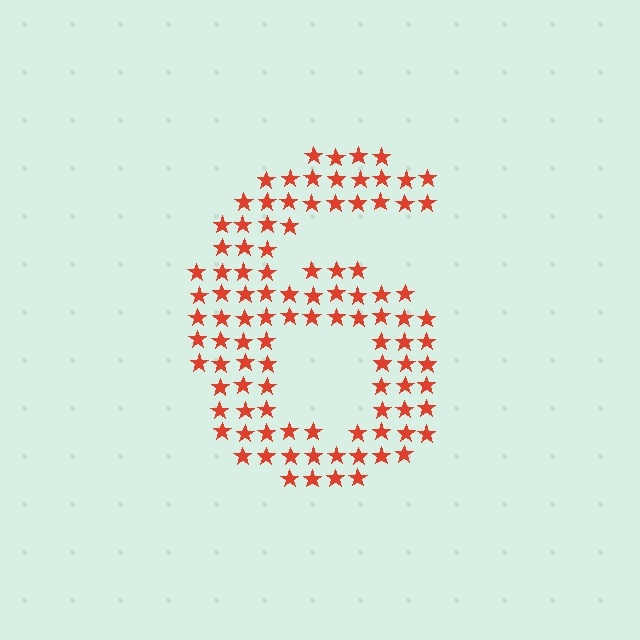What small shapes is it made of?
It is made of small stars.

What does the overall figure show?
The overall figure shows the digit 6.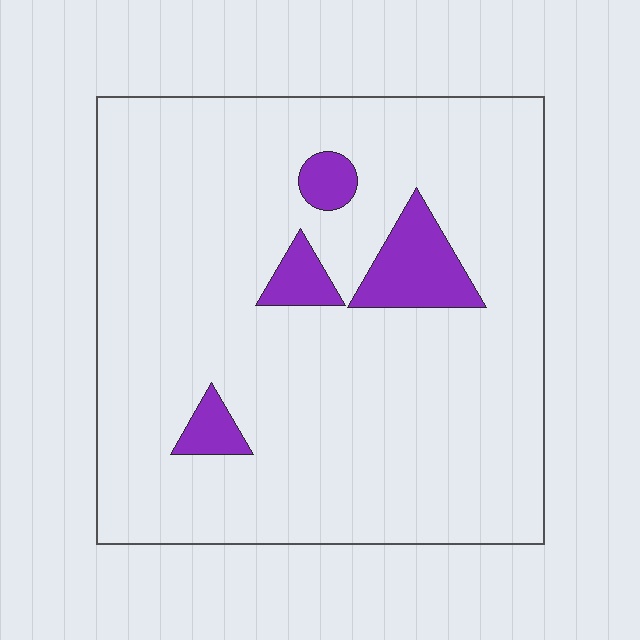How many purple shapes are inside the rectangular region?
4.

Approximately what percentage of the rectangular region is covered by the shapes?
Approximately 10%.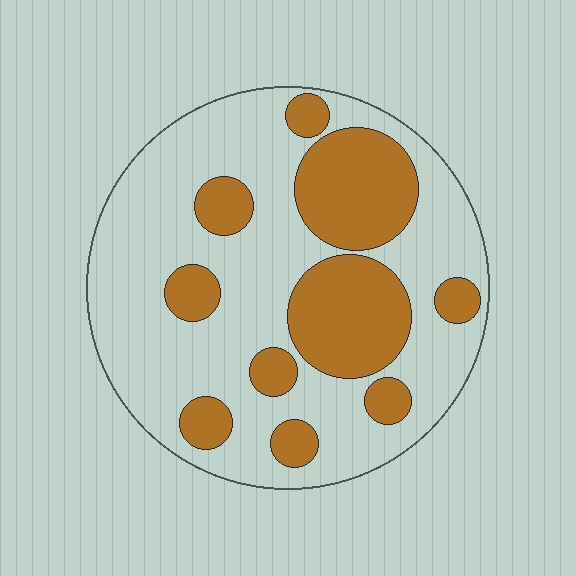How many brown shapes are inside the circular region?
10.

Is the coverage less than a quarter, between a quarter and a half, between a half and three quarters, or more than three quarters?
Between a quarter and a half.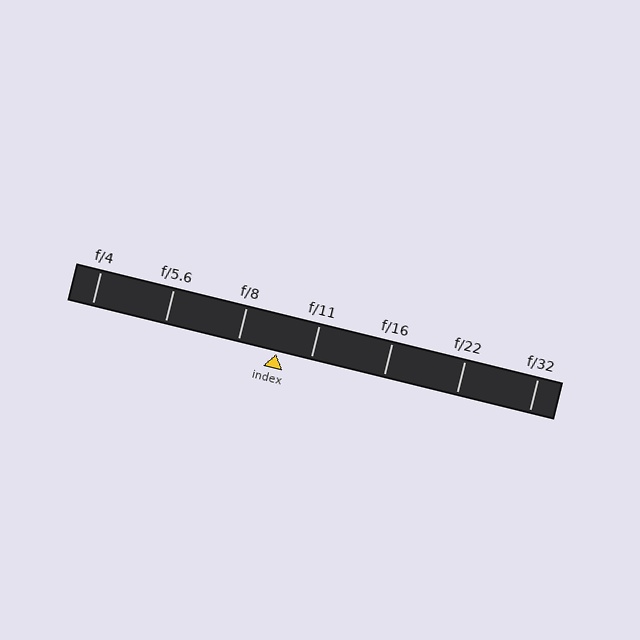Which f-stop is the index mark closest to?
The index mark is closest to f/11.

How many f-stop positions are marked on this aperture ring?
There are 7 f-stop positions marked.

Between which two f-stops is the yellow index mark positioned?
The index mark is between f/8 and f/11.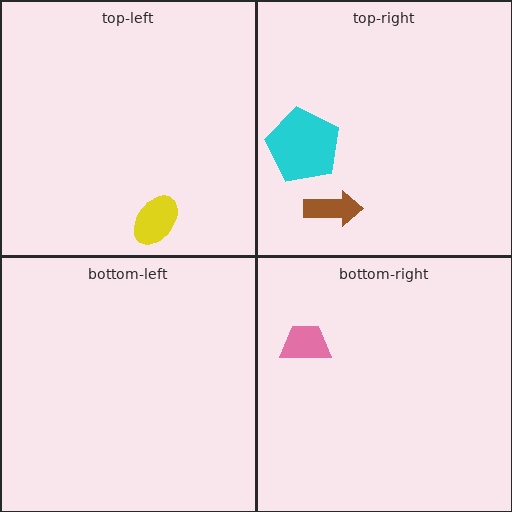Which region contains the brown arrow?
The top-right region.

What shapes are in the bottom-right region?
The pink trapezoid.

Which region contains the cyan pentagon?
The top-right region.